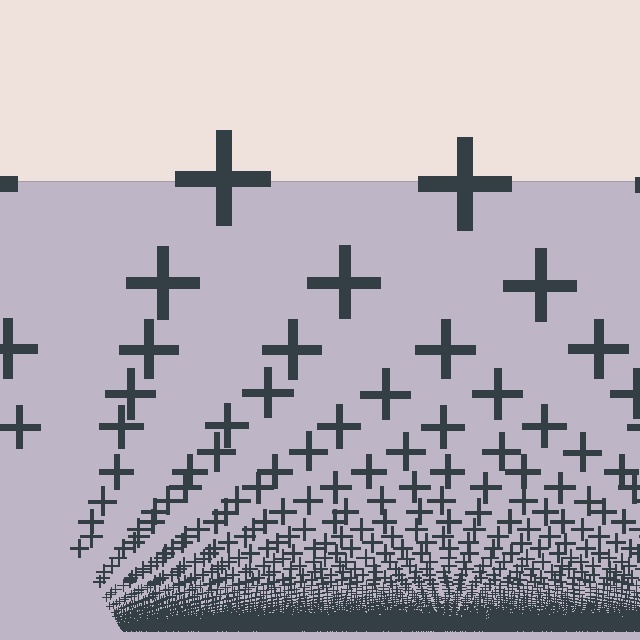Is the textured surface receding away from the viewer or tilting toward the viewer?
The surface appears to tilt toward the viewer. Texture elements get larger and sparser toward the top.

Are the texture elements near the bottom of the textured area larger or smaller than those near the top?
Smaller. The gradient is inverted — elements near the bottom are smaller and denser.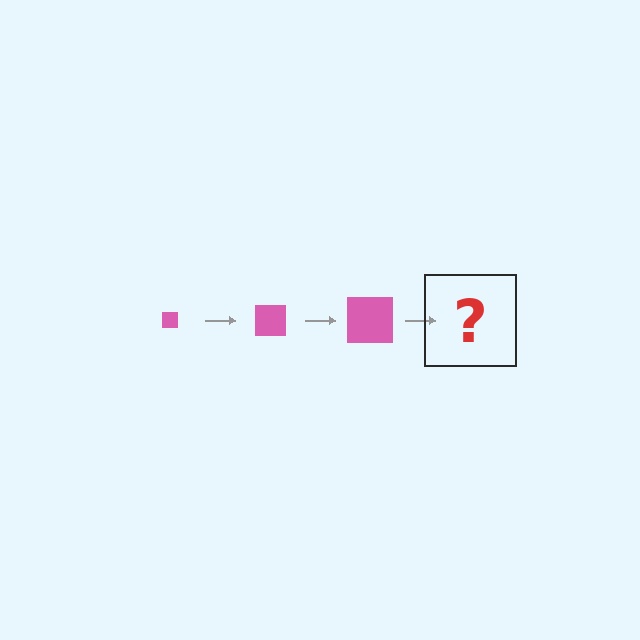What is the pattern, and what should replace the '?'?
The pattern is that the square gets progressively larger each step. The '?' should be a pink square, larger than the previous one.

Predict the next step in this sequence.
The next step is a pink square, larger than the previous one.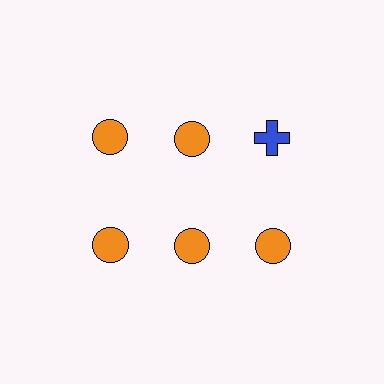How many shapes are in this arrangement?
There are 6 shapes arranged in a grid pattern.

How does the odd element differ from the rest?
It differs in both color (blue instead of orange) and shape (cross instead of circle).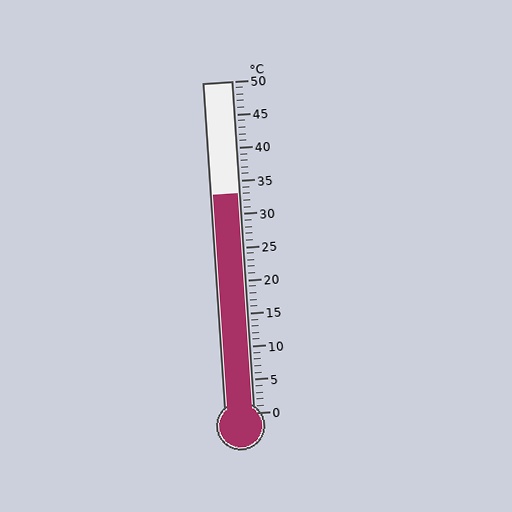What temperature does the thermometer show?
The thermometer shows approximately 33°C.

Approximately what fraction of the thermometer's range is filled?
The thermometer is filled to approximately 65% of its range.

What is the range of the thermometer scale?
The thermometer scale ranges from 0°C to 50°C.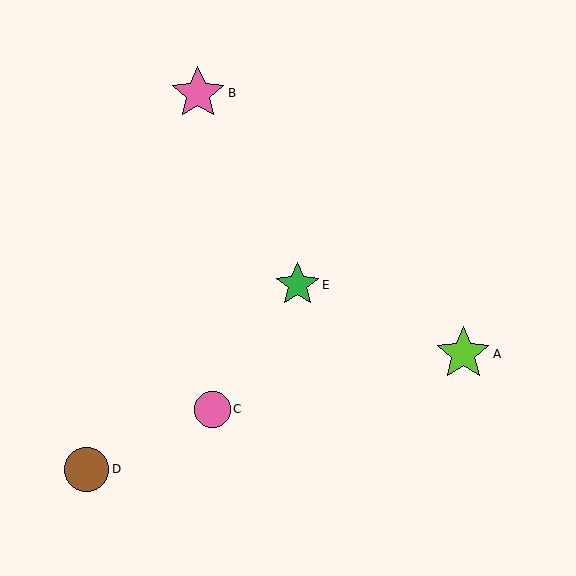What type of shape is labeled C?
Shape C is a pink circle.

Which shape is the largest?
The lime star (labeled A) is the largest.